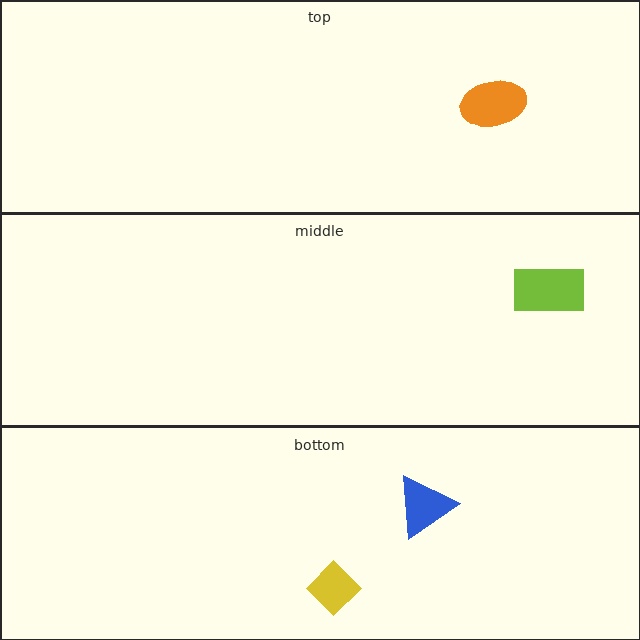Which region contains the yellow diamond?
The bottom region.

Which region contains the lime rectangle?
The middle region.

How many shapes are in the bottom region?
2.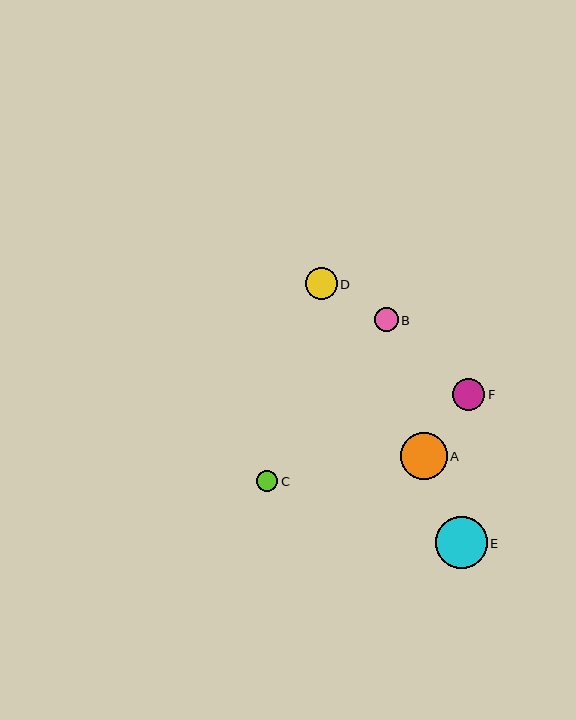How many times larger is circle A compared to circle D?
Circle A is approximately 1.5 times the size of circle D.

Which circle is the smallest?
Circle C is the smallest with a size of approximately 21 pixels.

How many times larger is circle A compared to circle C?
Circle A is approximately 2.2 times the size of circle C.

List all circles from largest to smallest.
From largest to smallest: E, A, D, F, B, C.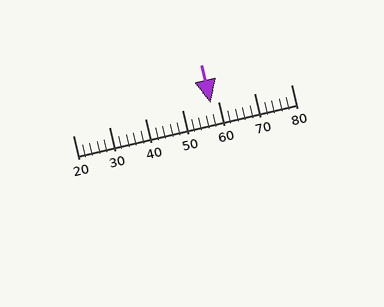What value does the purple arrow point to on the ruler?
The purple arrow points to approximately 58.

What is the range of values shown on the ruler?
The ruler shows values from 20 to 80.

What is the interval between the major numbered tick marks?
The major tick marks are spaced 10 units apart.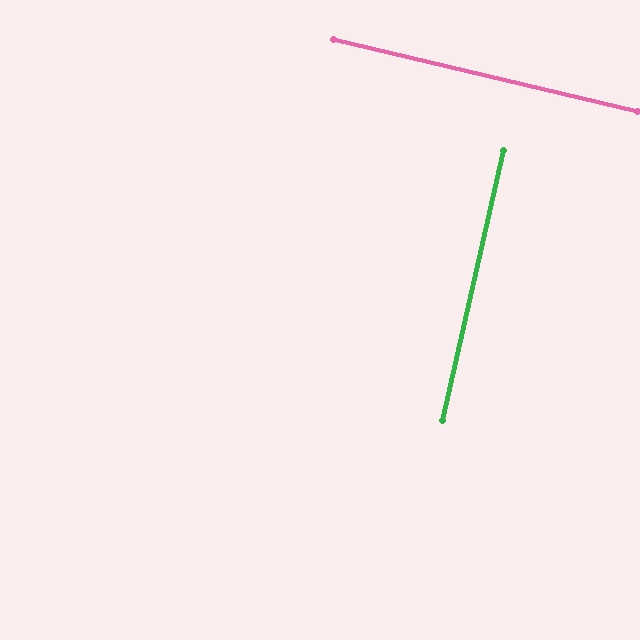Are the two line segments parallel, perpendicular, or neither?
Perpendicular — they meet at approximately 90°.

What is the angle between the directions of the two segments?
Approximately 90 degrees.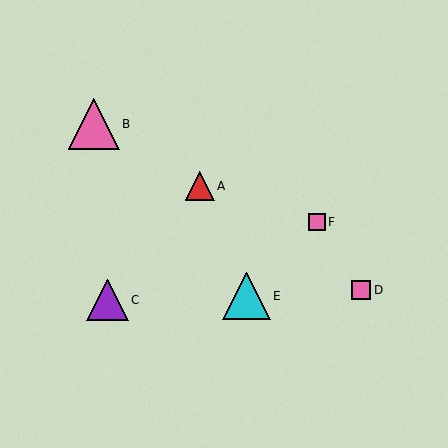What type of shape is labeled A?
Shape A is a red triangle.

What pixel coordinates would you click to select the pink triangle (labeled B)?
Click at (94, 124) to select the pink triangle B.